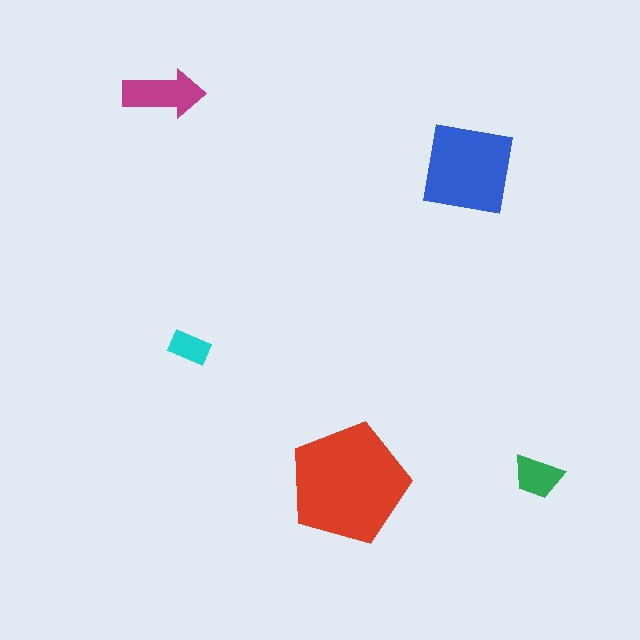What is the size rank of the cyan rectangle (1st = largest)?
5th.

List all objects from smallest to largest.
The cyan rectangle, the green trapezoid, the magenta arrow, the blue square, the red pentagon.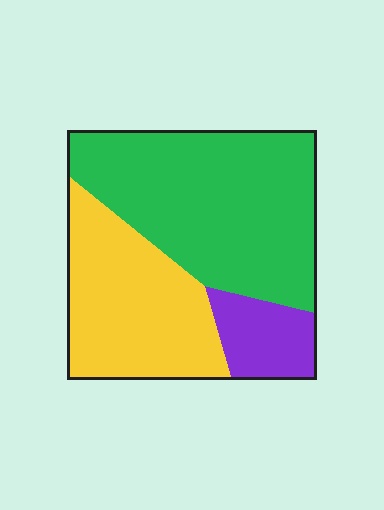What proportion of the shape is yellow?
Yellow covers 35% of the shape.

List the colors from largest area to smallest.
From largest to smallest: green, yellow, purple.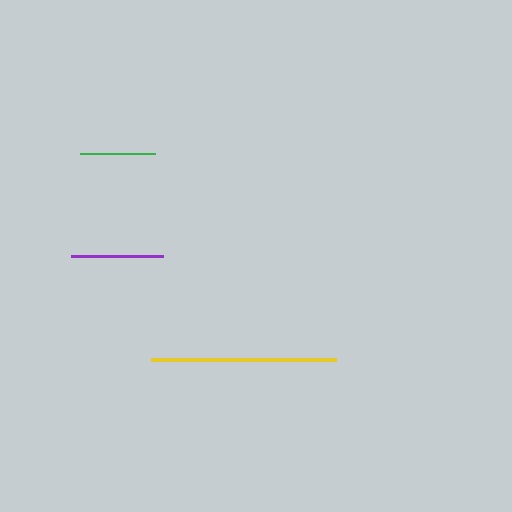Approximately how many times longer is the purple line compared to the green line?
The purple line is approximately 1.2 times the length of the green line.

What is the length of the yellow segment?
The yellow segment is approximately 185 pixels long.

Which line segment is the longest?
The yellow line is the longest at approximately 185 pixels.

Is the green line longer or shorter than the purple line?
The purple line is longer than the green line.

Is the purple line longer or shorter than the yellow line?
The yellow line is longer than the purple line.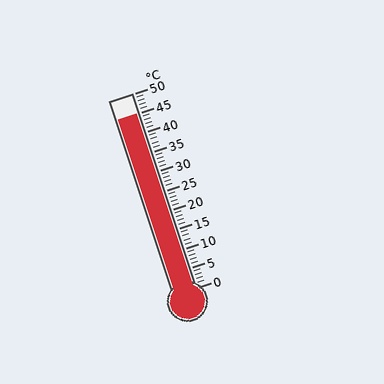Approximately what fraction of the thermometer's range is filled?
The thermometer is filled to approximately 90% of its range.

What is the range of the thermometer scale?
The thermometer scale ranges from 0°C to 50°C.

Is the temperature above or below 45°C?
The temperature is at 45°C.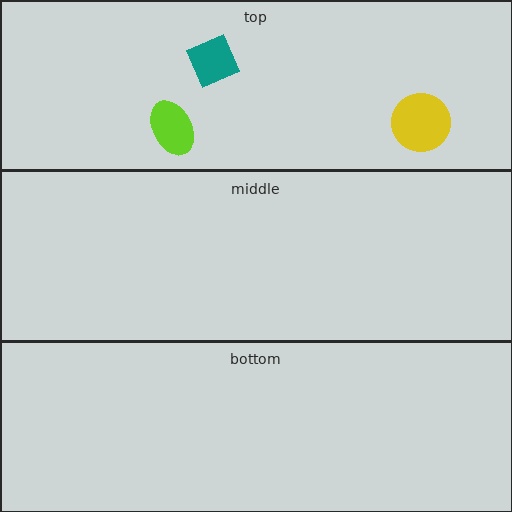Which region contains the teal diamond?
The top region.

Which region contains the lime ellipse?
The top region.